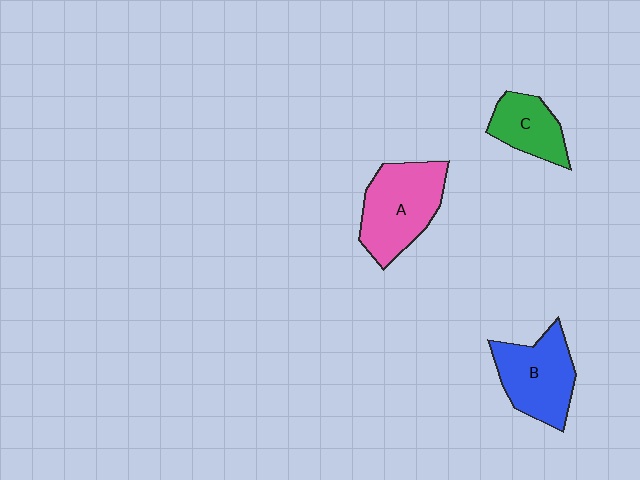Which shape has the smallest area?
Shape C (green).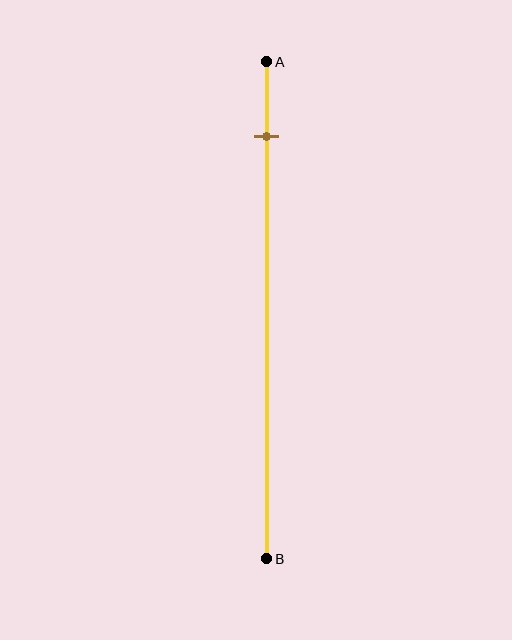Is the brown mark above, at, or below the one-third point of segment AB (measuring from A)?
The brown mark is above the one-third point of segment AB.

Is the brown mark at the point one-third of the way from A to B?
No, the mark is at about 15% from A, not at the 33% one-third point.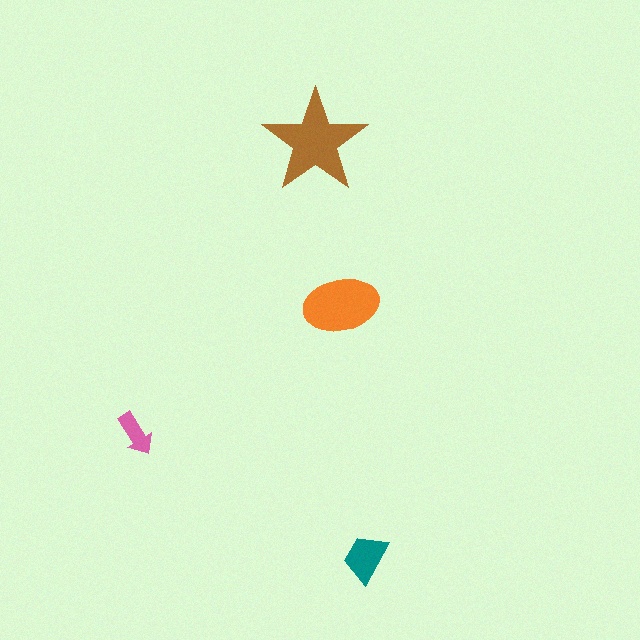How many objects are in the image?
There are 4 objects in the image.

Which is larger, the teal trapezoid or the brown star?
The brown star.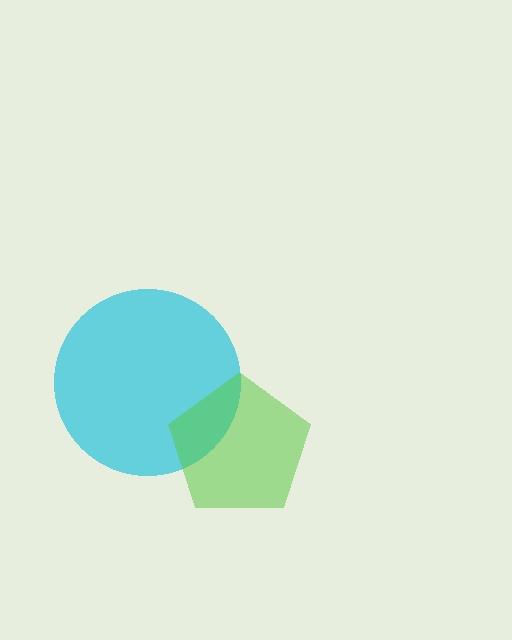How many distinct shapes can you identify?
There are 2 distinct shapes: a cyan circle, a lime pentagon.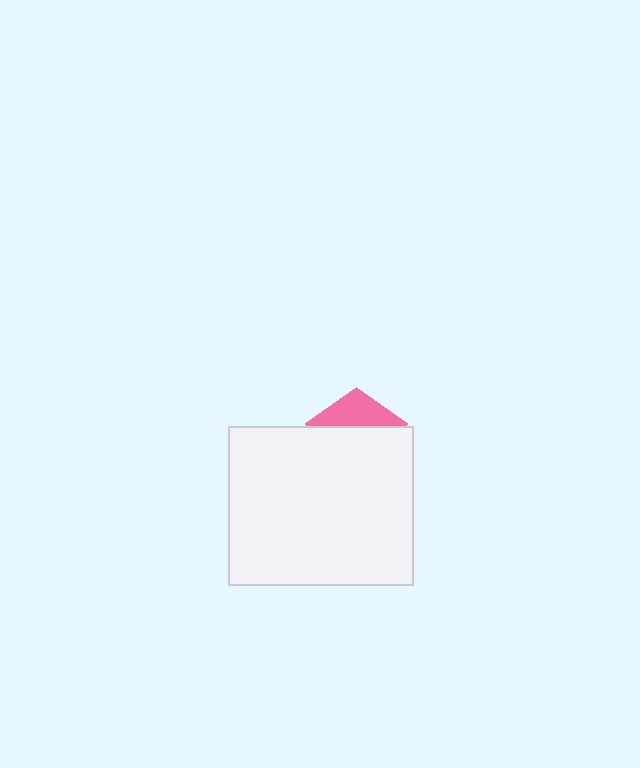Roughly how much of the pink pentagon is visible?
A small part of it is visible (roughly 30%).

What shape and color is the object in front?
The object in front is a white rectangle.